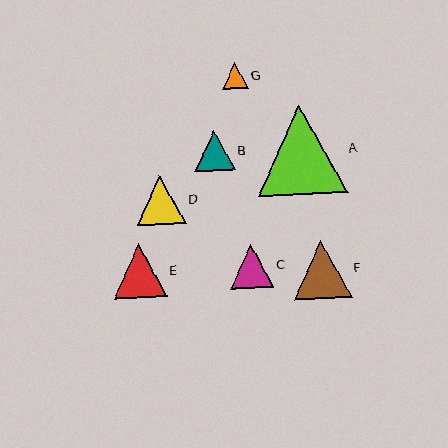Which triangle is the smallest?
Triangle G is the smallest with a size of approximately 26 pixels.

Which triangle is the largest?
Triangle A is the largest with a size of approximately 89 pixels.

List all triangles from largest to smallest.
From largest to smallest: A, F, E, D, C, B, G.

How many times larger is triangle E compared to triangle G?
Triangle E is approximately 2.1 times the size of triangle G.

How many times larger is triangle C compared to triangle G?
Triangle C is approximately 1.7 times the size of triangle G.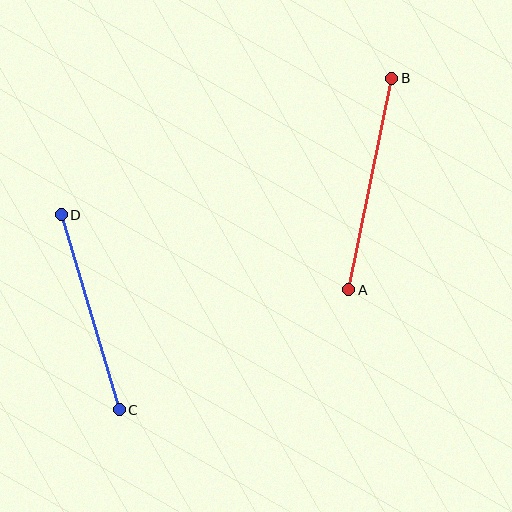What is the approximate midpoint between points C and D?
The midpoint is at approximately (90, 312) pixels.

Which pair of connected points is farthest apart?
Points A and B are farthest apart.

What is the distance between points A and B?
The distance is approximately 216 pixels.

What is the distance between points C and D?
The distance is approximately 204 pixels.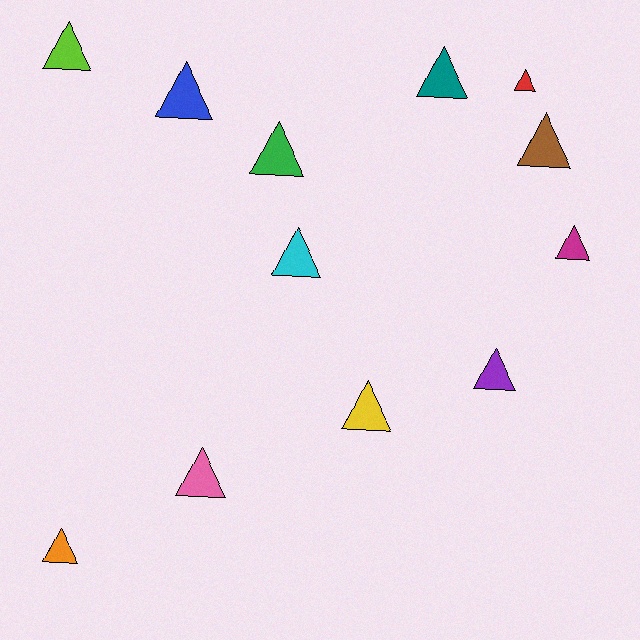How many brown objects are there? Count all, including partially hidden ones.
There is 1 brown object.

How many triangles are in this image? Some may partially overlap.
There are 12 triangles.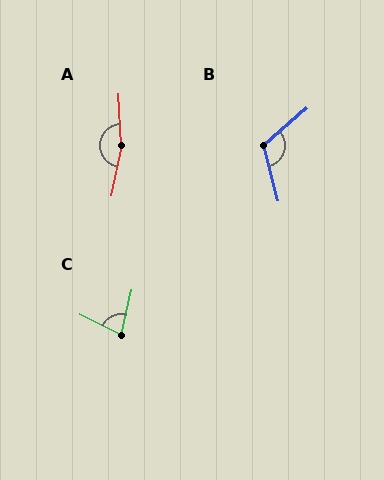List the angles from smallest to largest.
C (77°), B (117°), A (166°).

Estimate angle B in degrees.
Approximately 117 degrees.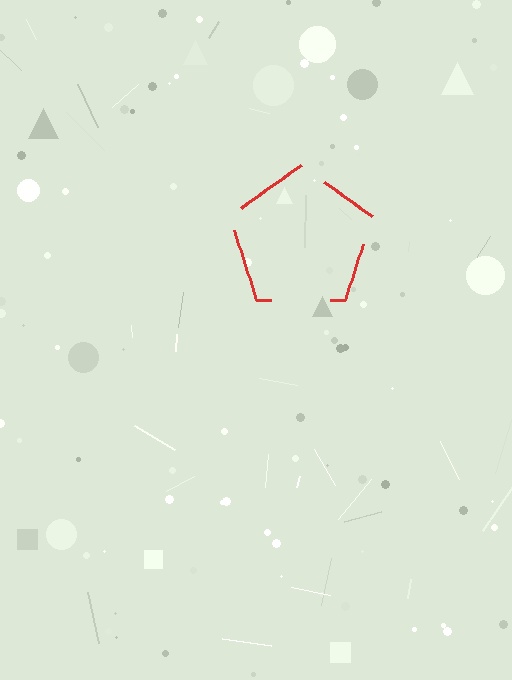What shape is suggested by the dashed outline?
The dashed outline suggests a pentagon.